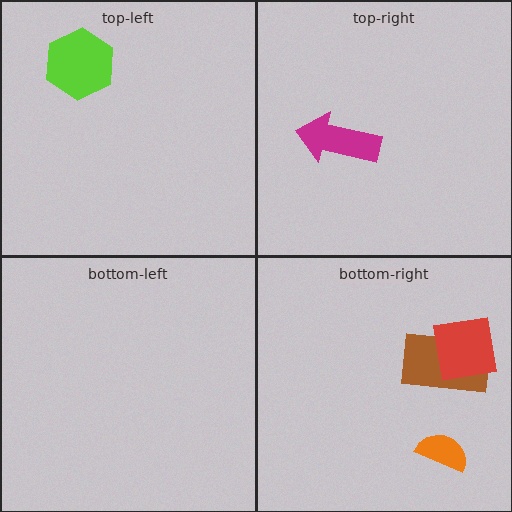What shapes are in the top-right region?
The magenta arrow.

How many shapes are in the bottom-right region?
3.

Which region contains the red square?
The bottom-right region.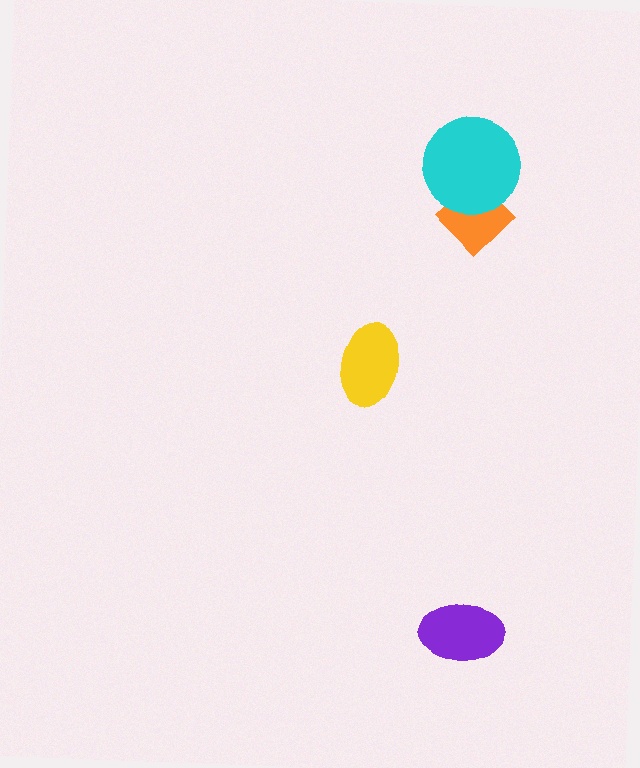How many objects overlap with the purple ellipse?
0 objects overlap with the purple ellipse.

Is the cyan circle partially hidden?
No, no other shape covers it.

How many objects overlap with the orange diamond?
1 object overlaps with the orange diamond.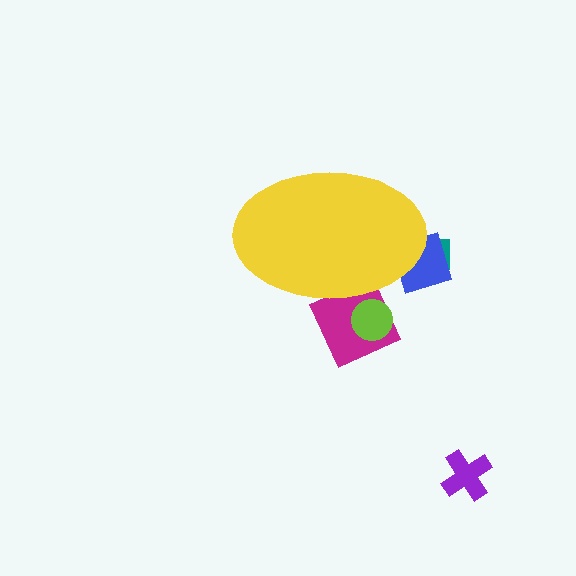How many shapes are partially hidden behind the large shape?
4 shapes are partially hidden.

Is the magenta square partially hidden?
Yes, the magenta square is partially hidden behind the yellow ellipse.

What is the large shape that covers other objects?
A yellow ellipse.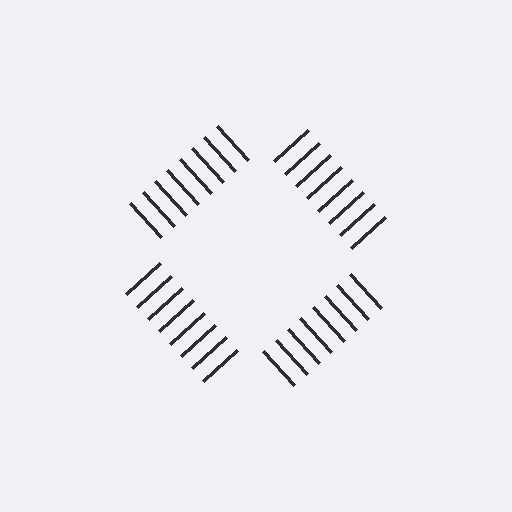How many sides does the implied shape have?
4 sides — the line-ends trace a square.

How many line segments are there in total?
32 — 8 along each of the 4 edges.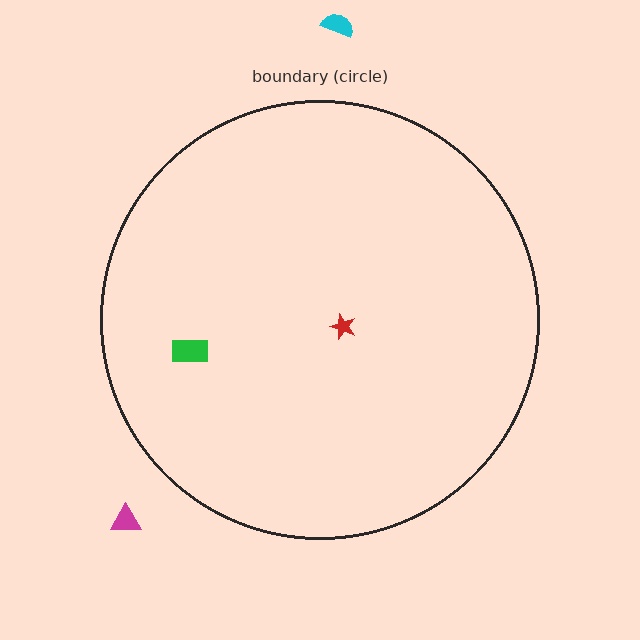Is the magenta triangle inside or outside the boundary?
Outside.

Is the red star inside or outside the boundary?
Inside.